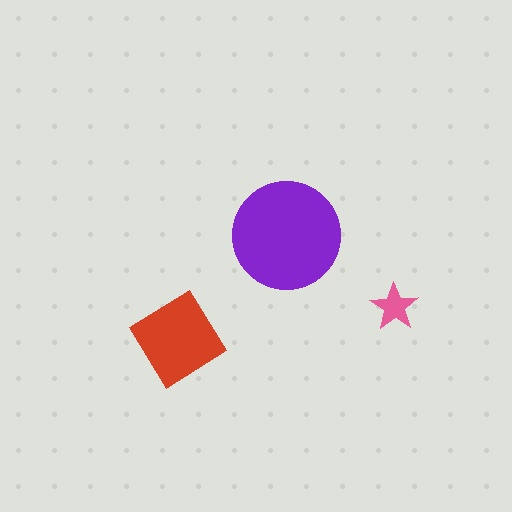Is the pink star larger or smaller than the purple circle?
Smaller.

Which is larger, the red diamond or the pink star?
The red diamond.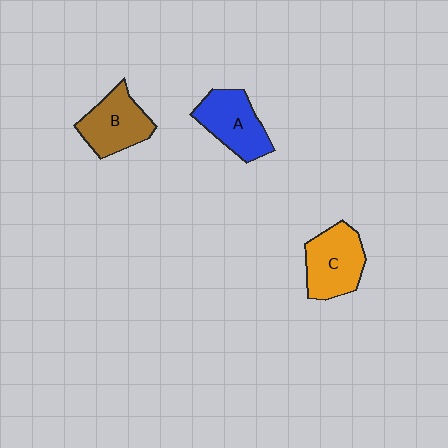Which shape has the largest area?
Shape C (orange).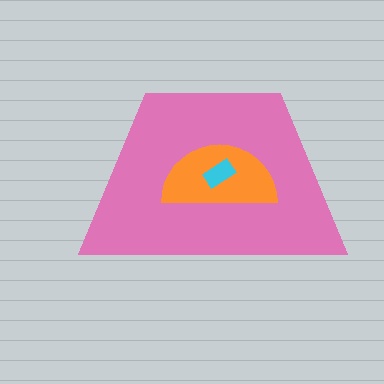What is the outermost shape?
The pink trapezoid.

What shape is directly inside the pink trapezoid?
The orange semicircle.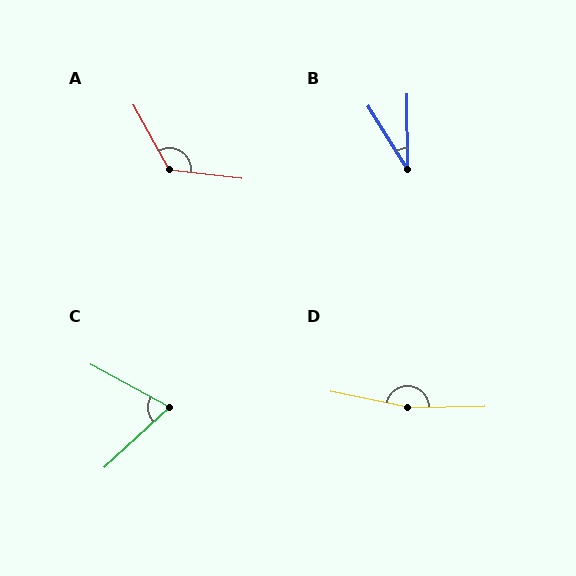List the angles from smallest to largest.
B (31°), C (71°), A (125°), D (167°).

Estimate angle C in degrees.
Approximately 71 degrees.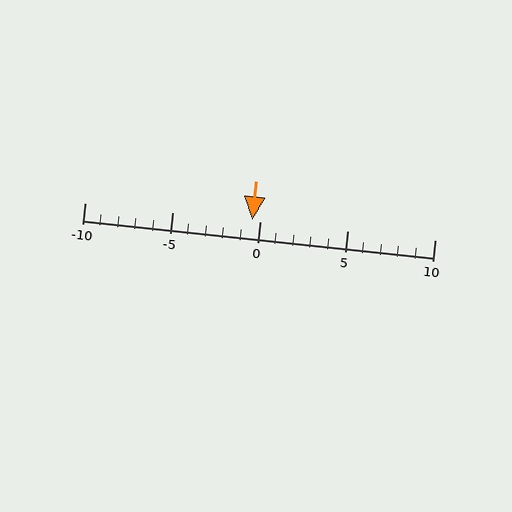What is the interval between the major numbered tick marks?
The major tick marks are spaced 5 units apart.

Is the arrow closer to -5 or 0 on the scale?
The arrow is closer to 0.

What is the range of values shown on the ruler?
The ruler shows values from -10 to 10.